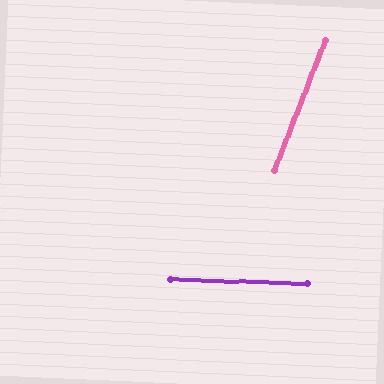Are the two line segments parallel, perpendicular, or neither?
Neither parallel nor perpendicular — they differ by about 70°.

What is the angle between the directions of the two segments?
Approximately 70 degrees.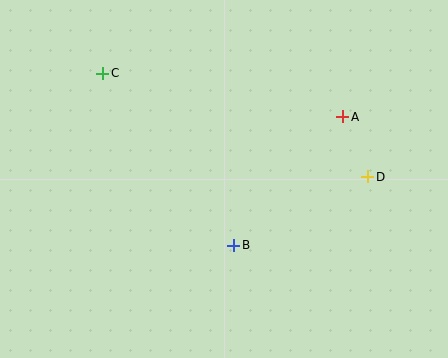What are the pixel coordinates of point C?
Point C is at (103, 73).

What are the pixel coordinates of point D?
Point D is at (368, 177).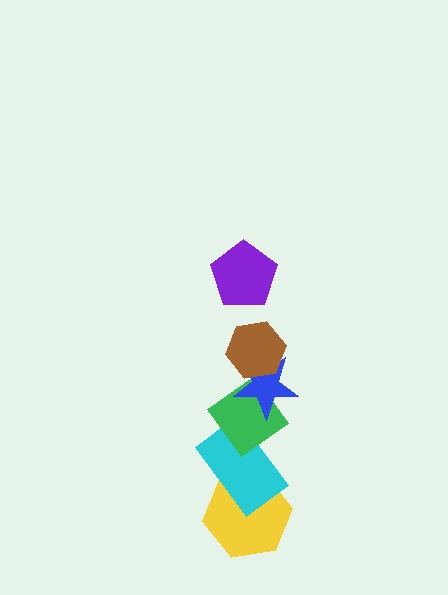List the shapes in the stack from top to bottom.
From top to bottom: the purple pentagon, the brown hexagon, the blue star, the green diamond, the cyan rectangle, the yellow hexagon.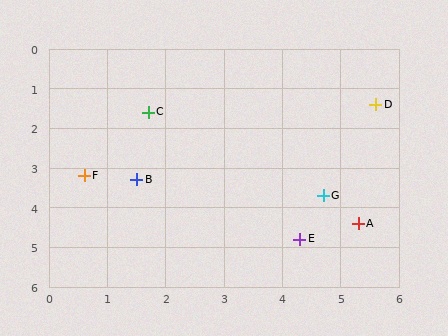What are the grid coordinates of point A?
Point A is at approximately (5.3, 4.4).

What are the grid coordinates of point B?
Point B is at approximately (1.5, 3.3).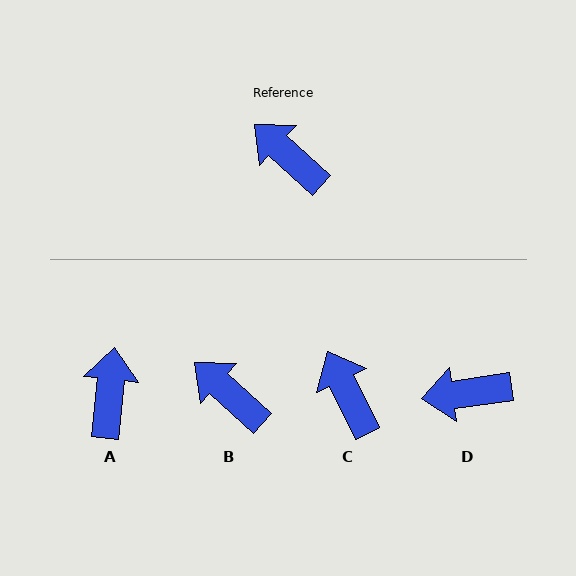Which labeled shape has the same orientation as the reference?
B.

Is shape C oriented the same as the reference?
No, it is off by about 22 degrees.